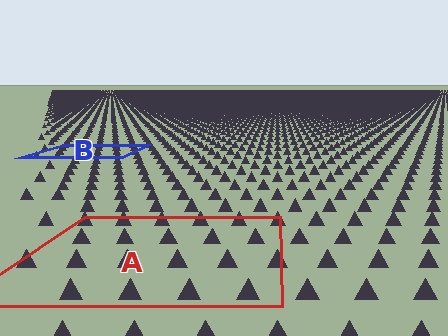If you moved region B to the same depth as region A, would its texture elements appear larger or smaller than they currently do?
They would appear larger. At a closer depth, the same texture elements are projected at a bigger on-screen size.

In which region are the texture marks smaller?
The texture marks are smaller in region B, because it is farther away.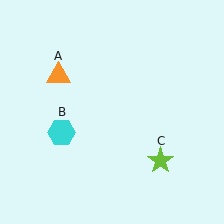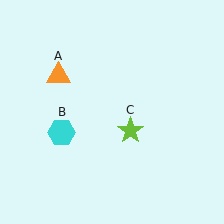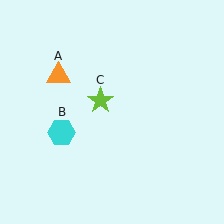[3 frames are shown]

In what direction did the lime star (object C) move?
The lime star (object C) moved up and to the left.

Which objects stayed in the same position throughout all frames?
Orange triangle (object A) and cyan hexagon (object B) remained stationary.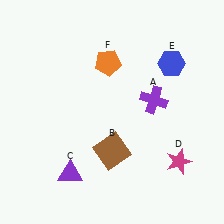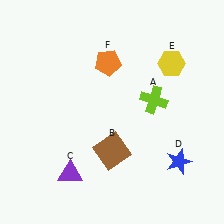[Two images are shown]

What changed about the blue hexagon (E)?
In Image 1, E is blue. In Image 2, it changed to yellow.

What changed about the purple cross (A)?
In Image 1, A is purple. In Image 2, it changed to lime.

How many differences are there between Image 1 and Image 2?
There are 3 differences between the two images.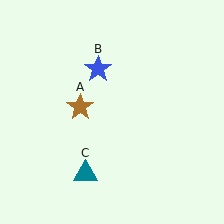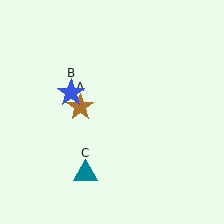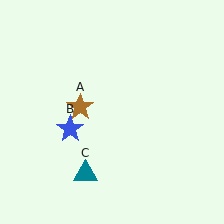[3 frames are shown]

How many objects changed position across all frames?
1 object changed position: blue star (object B).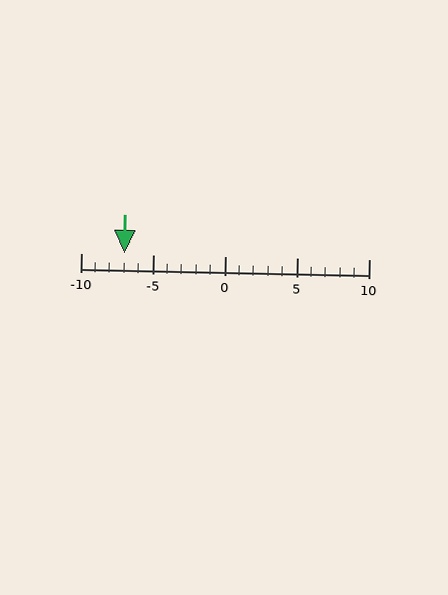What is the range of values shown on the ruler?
The ruler shows values from -10 to 10.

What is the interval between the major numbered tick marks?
The major tick marks are spaced 5 units apart.